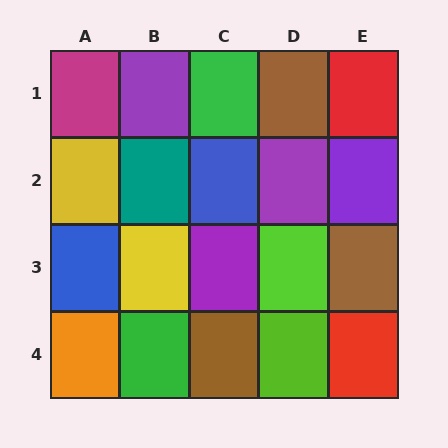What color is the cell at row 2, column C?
Blue.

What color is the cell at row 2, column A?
Yellow.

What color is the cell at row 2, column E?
Purple.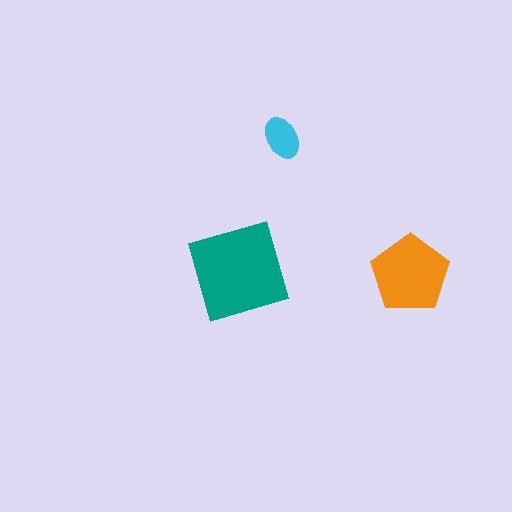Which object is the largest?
The teal diamond.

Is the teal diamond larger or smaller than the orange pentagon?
Larger.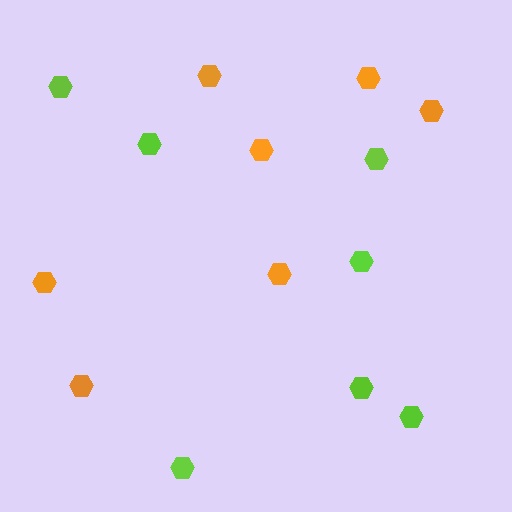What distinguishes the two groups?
There are 2 groups: one group of orange hexagons (7) and one group of lime hexagons (7).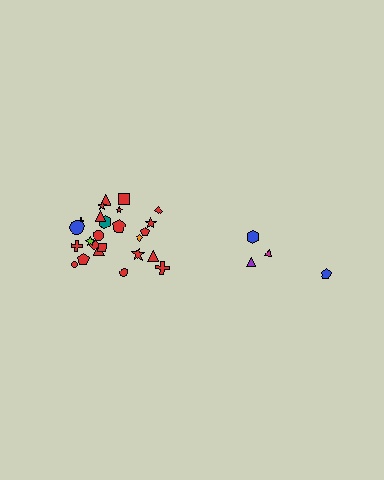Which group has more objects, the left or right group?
The left group.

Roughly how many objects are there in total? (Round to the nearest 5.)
Roughly 30 objects in total.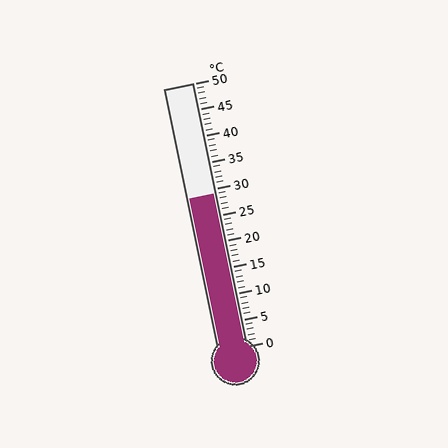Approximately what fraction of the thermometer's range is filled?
The thermometer is filled to approximately 60% of its range.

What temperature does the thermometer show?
The thermometer shows approximately 29°C.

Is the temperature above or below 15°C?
The temperature is above 15°C.